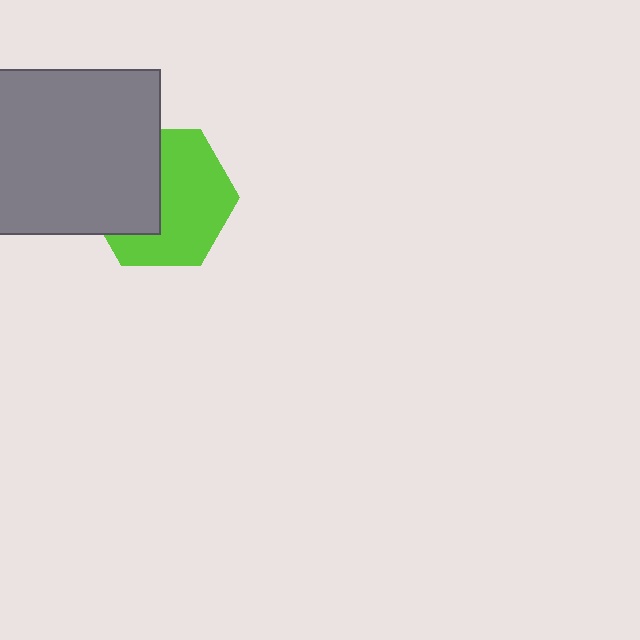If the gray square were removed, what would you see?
You would see the complete lime hexagon.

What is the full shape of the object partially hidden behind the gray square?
The partially hidden object is a lime hexagon.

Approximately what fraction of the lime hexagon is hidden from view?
Roughly 41% of the lime hexagon is hidden behind the gray square.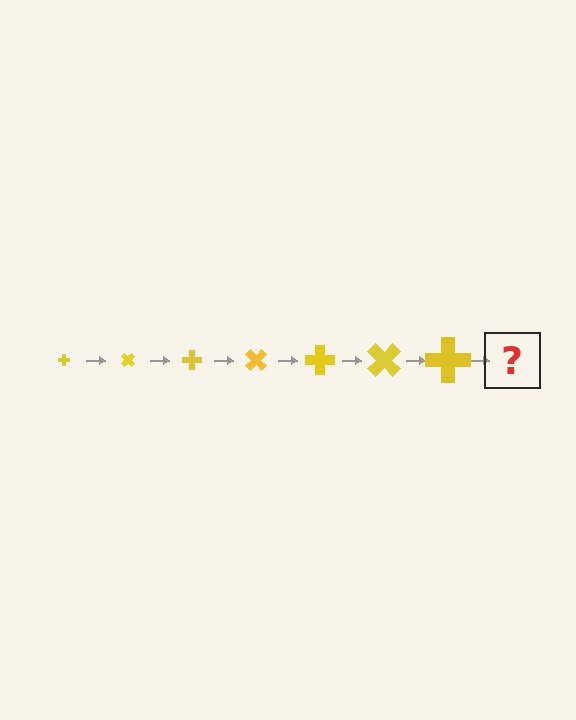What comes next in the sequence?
The next element should be a cross, larger than the previous one and rotated 315 degrees from the start.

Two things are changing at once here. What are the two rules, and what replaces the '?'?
The two rules are that the cross grows larger each step and it rotates 45 degrees each step. The '?' should be a cross, larger than the previous one and rotated 315 degrees from the start.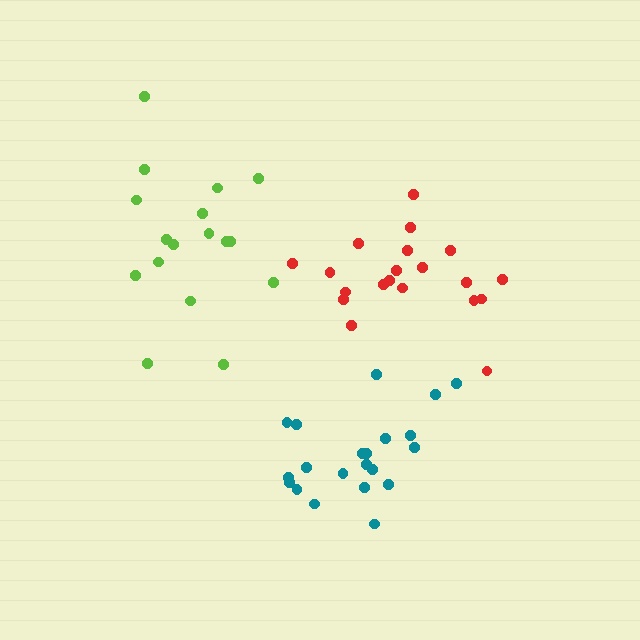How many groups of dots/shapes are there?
There are 3 groups.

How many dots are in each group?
Group 1: 20 dots, Group 2: 21 dots, Group 3: 17 dots (58 total).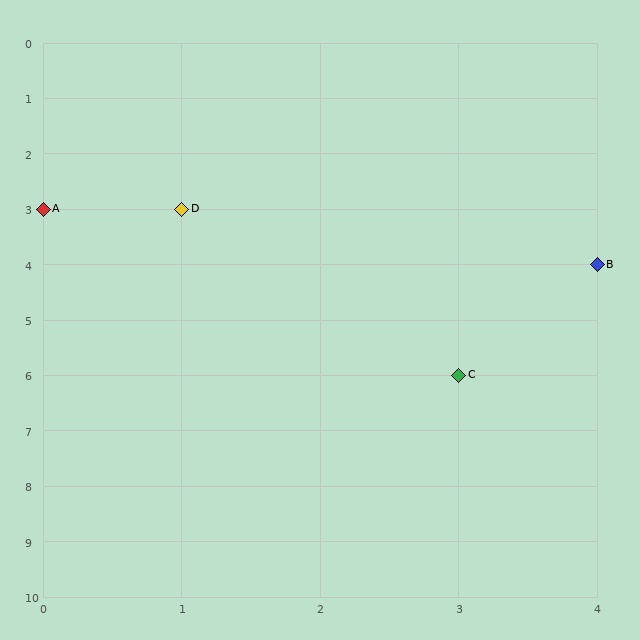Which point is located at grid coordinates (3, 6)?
Point C is at (3, 6).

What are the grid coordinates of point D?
Point D is at grid coordinates (1, 3).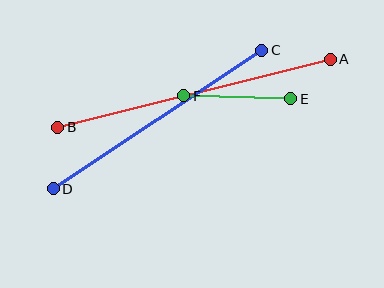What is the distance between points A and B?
The distance is approximately 281 pixels.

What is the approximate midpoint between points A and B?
The midpoint is at approximately (194, 93) pixels.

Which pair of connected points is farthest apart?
Points A and B are farthest apart.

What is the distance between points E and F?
The distance is approximately 107 pixels.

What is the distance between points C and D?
The distance is approximately 251 pixels.